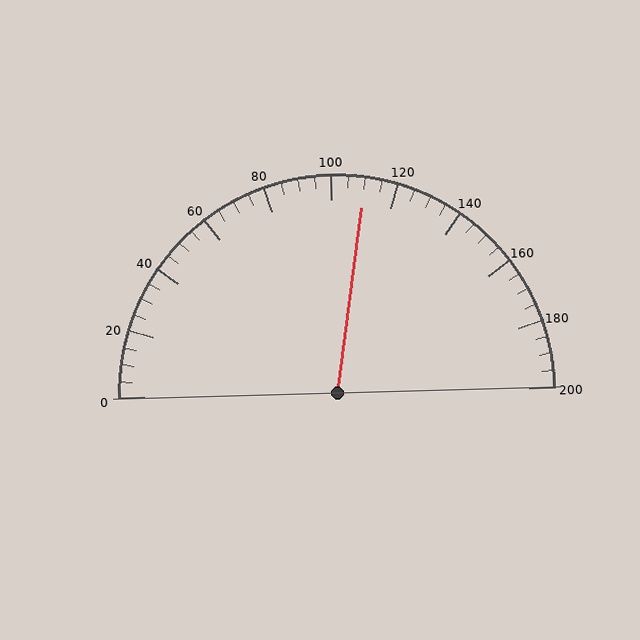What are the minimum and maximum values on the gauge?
The gauge ranges from 0 to 200.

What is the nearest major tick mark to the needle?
The nearest major tick mark is 120.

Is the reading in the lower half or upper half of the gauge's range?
The reading is in the upper half of the range (0 to 200).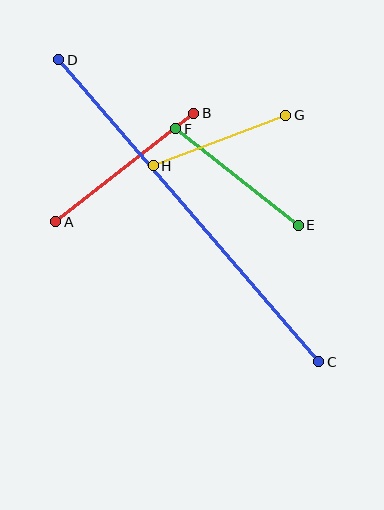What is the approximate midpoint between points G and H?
The midpoint is at approximately (220, 141) pixels.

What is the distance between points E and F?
The distance is approximately 156 pixels.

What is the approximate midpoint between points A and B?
The midpoint is at approximately (125, 168) pixels.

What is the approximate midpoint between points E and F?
The midpoint is at approximately (237, 177) pixels.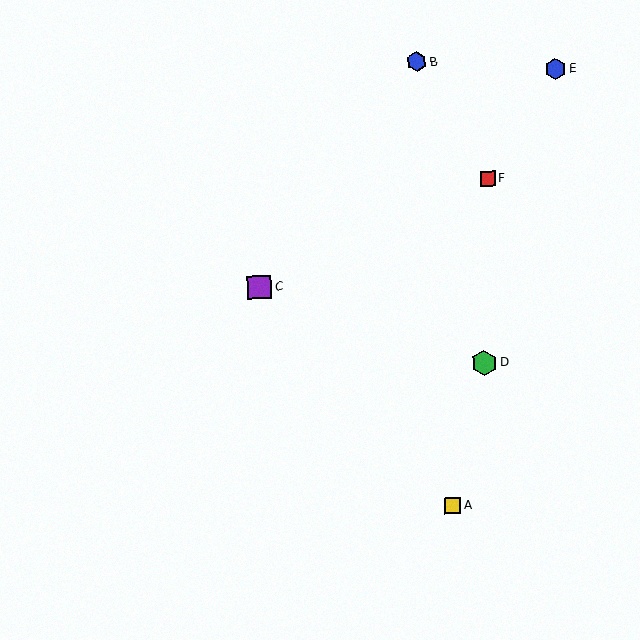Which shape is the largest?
The green hexagon (labeled D) is the largest.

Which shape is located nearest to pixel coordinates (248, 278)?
The purple square (labeled C) at (260, 287) is nearest to that location.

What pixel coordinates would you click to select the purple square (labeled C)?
Click at (260, 287) to select the purple square C.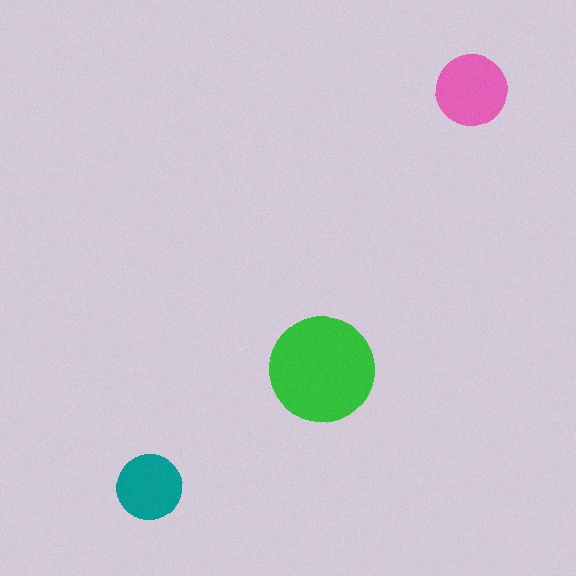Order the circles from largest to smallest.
the green one, the pink one, the teal one.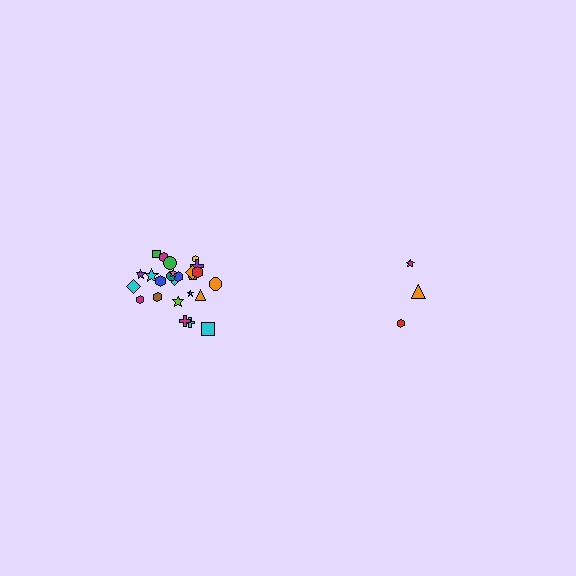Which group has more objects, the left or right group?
The left group.